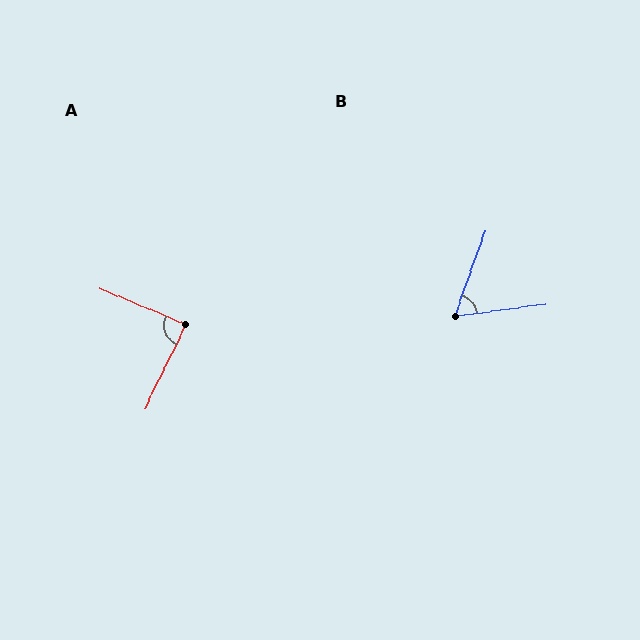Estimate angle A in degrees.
Approximately 87 degrees.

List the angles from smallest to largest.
B (63°), A (87°).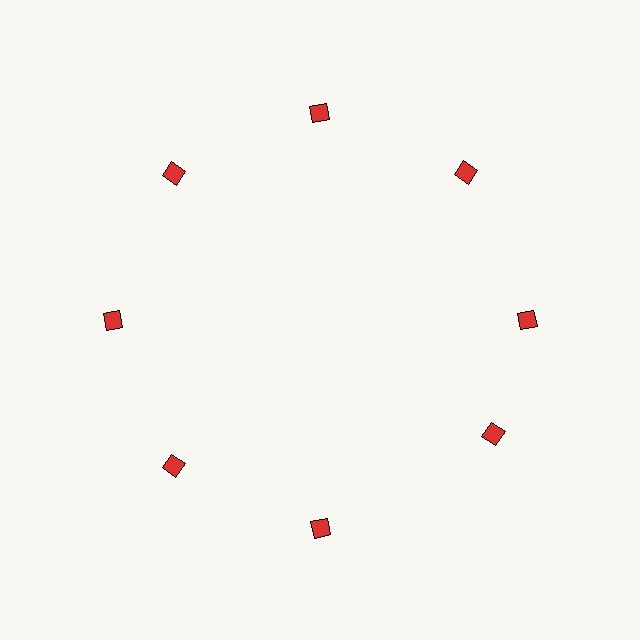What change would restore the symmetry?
The symmetry would be restored by rotating it back into even spacing with its neighbors so that all 8 diamonds sit at equal angles and equal distance from the center.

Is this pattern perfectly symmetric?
No. The 8 red diamonds are arranged in a ring, but one element near the 4 o'clock position is rotated out of alignment along the ring, breaking the 8-fold rotational symmetry.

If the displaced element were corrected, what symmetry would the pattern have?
It would have 8-fold rotational symmetry — the pattern would map onto itself every 45 degrees.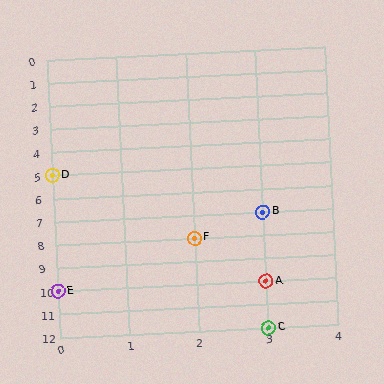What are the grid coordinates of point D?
Point D is at grid coordinates (0, 5).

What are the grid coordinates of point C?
Point C is at grid coordinates (3, 12).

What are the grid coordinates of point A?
Point A is at grid coordinates (3, 10).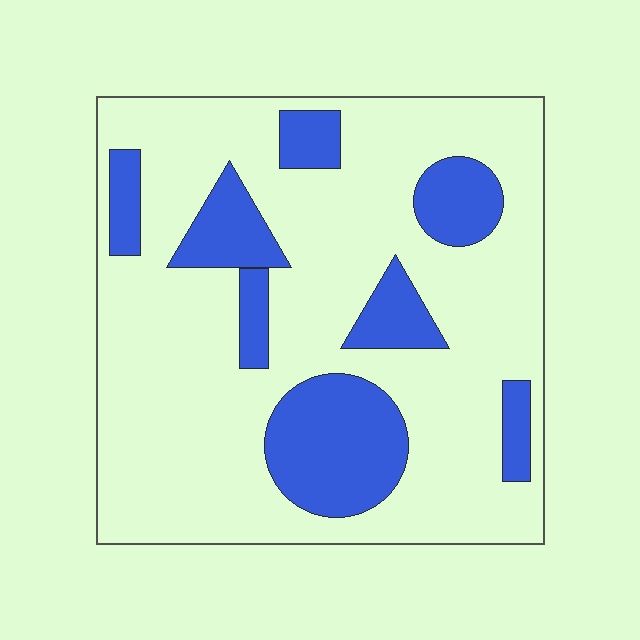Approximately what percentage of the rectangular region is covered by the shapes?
Approximately 25%.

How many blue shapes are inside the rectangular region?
8.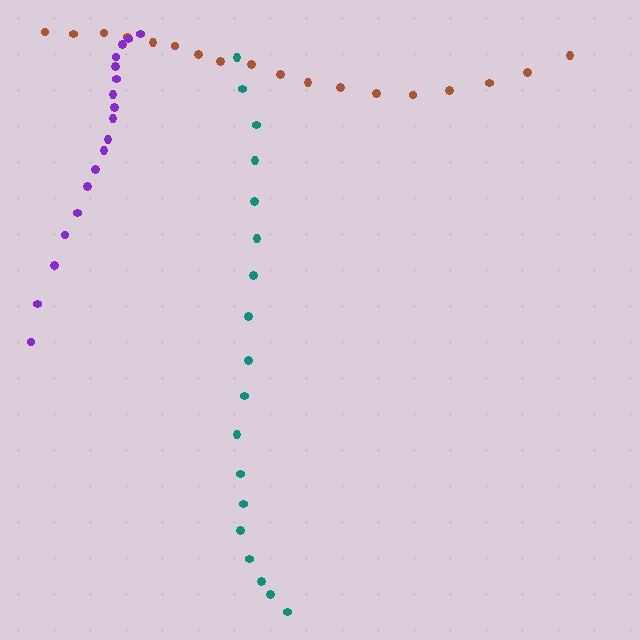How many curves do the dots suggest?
There are 3 distinct paths.